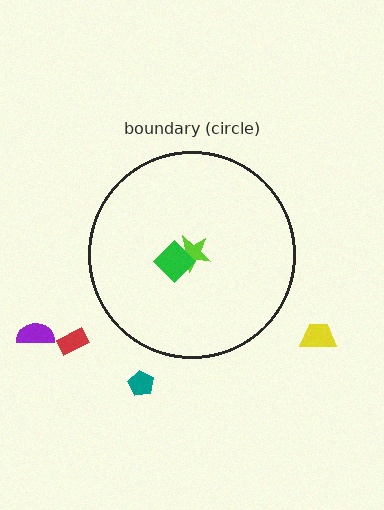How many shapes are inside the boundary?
2 inside, 4 outside.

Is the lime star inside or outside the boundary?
Inside.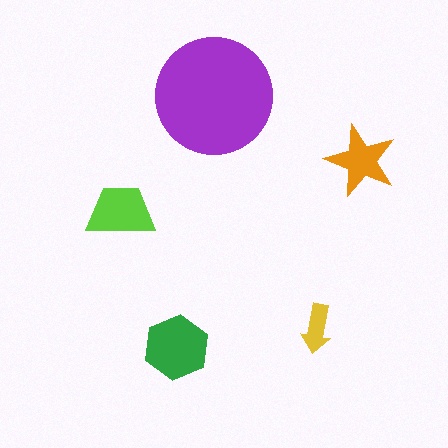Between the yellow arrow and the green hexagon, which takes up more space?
The green hexagon.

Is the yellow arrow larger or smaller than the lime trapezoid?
Smaller.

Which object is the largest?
The purple circle.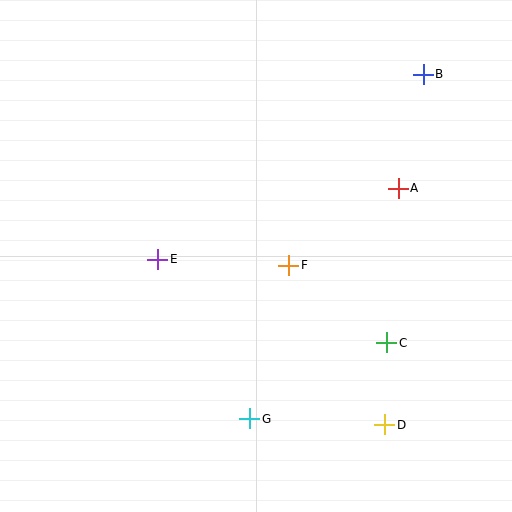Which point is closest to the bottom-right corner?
Point D is closest to the bottom-right corner.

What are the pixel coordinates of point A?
Point A is at (398, 188).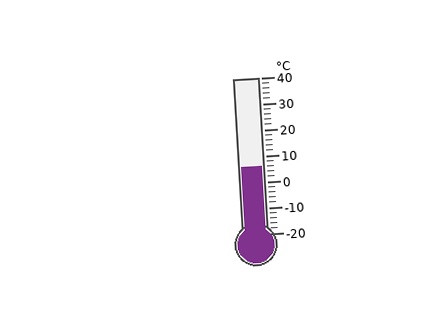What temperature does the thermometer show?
The thermometer shows approximately 6°C.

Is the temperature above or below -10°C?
The temperature is above -10°C.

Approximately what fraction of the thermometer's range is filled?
The thermometer is filled to approximately 45% of its range.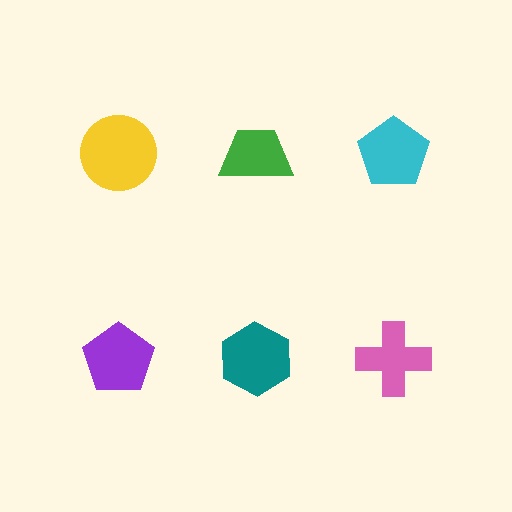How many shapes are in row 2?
3 shapes.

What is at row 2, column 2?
A teal hexagon.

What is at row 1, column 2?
A green trapezoid.